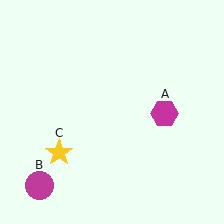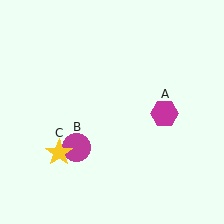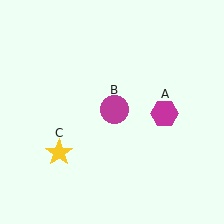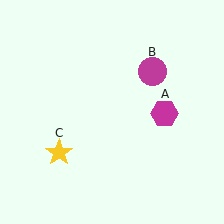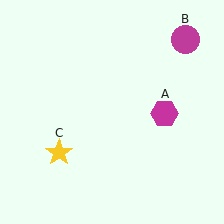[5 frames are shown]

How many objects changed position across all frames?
1 object changed position: magenta circle (object B).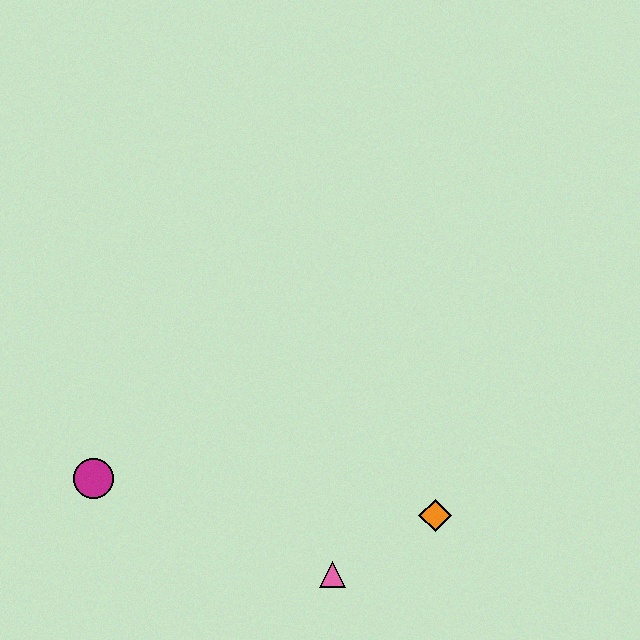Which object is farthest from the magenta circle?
The orange diamond is farthest from the magenta circle.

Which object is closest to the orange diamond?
The pink triangle is closest to the orange diamond.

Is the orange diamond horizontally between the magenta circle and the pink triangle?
No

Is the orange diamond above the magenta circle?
No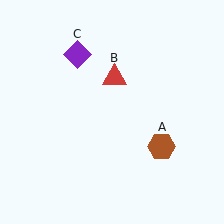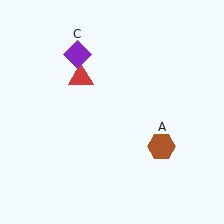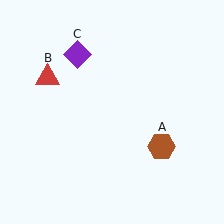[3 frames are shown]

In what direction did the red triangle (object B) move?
The red triangle (object B) moved left.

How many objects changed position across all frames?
1 object changed position: red triangle (object B).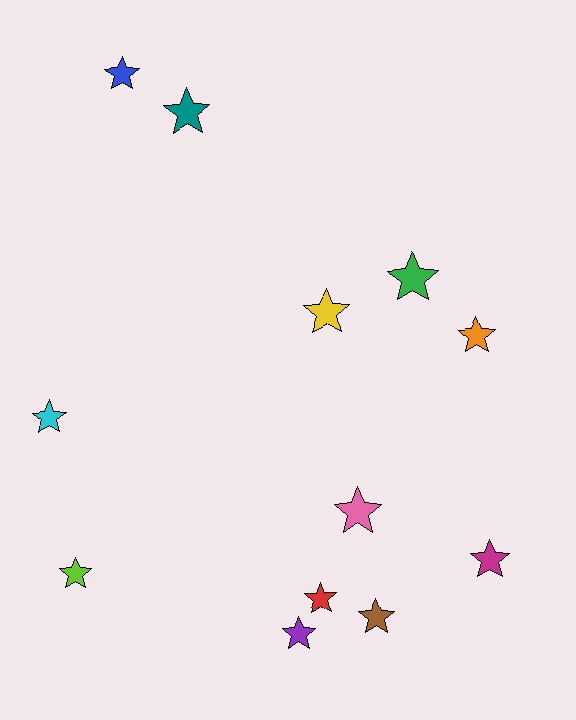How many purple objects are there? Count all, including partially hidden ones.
There is 1 purple object.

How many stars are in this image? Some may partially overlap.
There are 12 stars.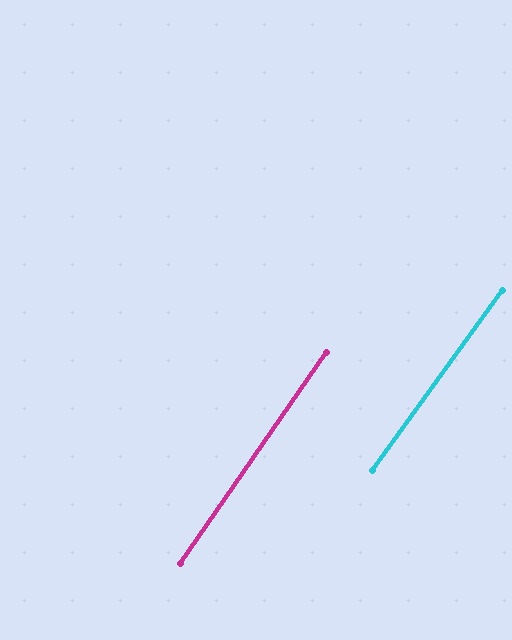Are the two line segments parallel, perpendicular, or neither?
Parallel — their directions differ by only 1.3°.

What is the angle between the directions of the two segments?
Approximately 1 degree.